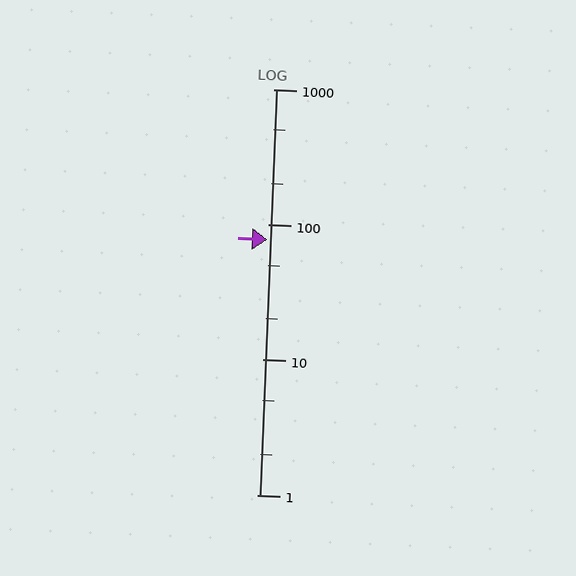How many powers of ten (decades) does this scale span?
The scale spans 3 decades, from 1 to 1000.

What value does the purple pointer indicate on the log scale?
The pointer indicates approximately 77.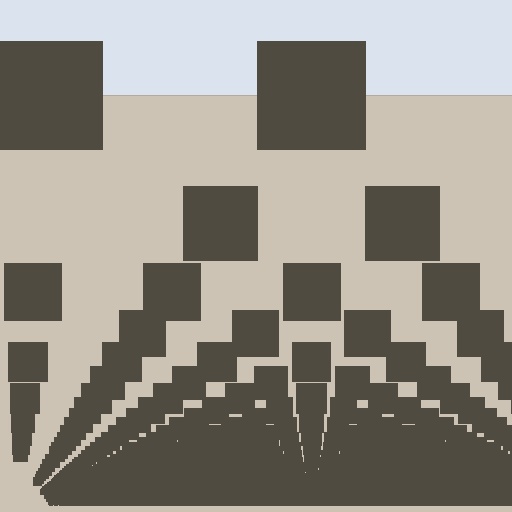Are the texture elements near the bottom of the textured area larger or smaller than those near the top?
Smaller. The gradient is inverted — elements near the bottom are smaller and denser.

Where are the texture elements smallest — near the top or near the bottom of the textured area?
Near the bottom.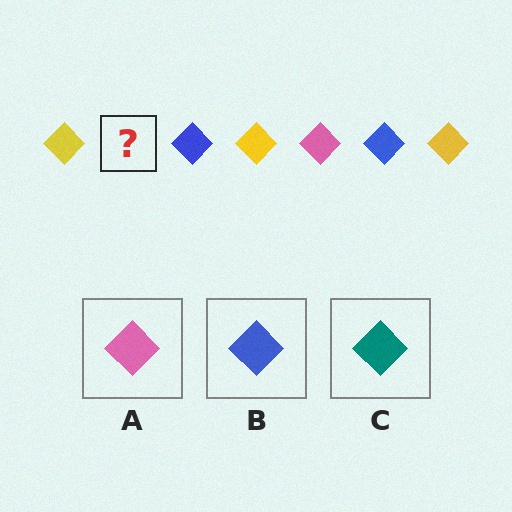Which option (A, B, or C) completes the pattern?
A.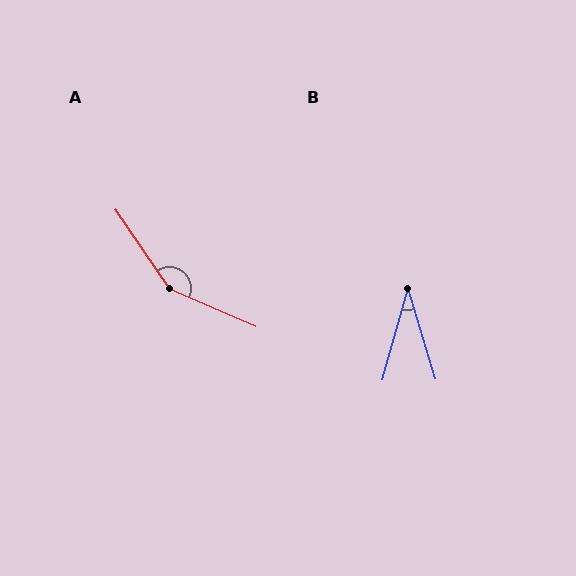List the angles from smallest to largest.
B (32°), A (148°).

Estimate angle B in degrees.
Approximately 32 degrees.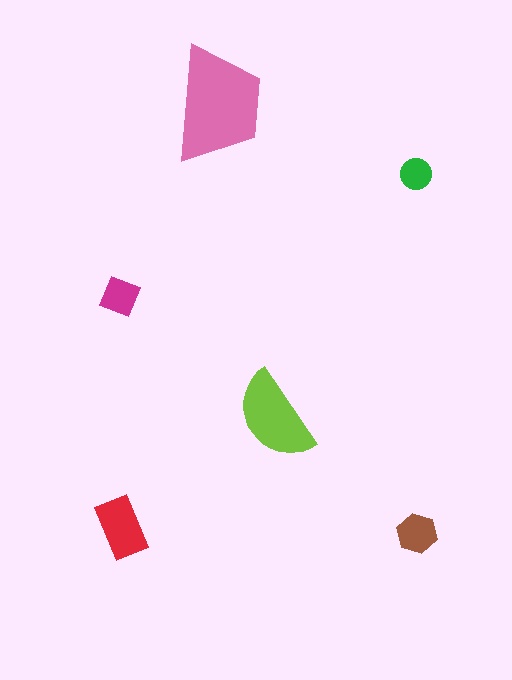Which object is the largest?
The pink trapezoid.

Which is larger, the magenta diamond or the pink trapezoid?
The pink trapezoid.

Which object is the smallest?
The green circle.